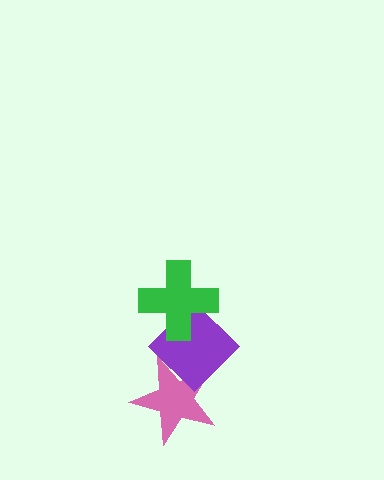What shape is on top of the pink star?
The purple diamond is on top of the pink star.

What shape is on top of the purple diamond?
The green cross is on top of the purple diamond.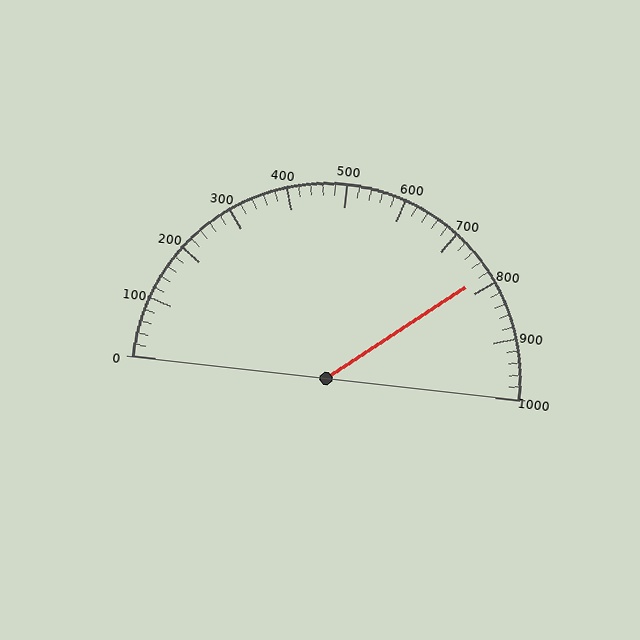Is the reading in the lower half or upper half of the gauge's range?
The reading is in the upper half of the range (0 to 1000).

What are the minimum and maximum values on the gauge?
The gauge ranges from 0 to 1000.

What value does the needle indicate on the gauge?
The needle indicates approximately 780.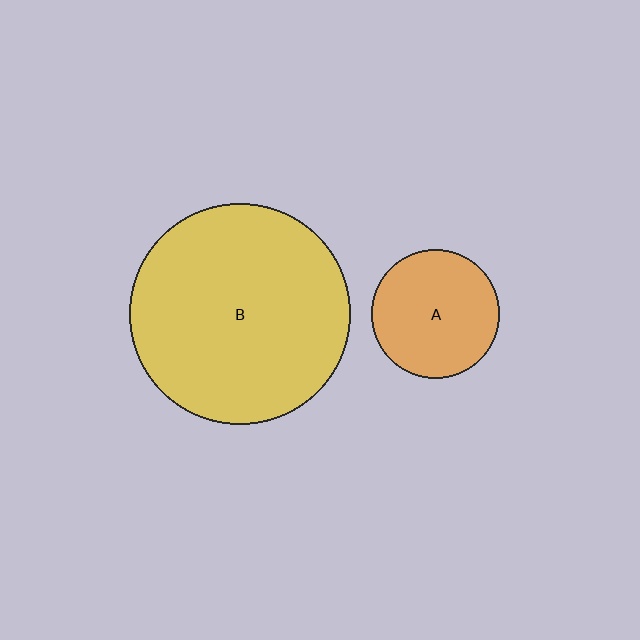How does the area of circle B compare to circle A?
Approximately 3.0 times.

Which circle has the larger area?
Circle B (yellow).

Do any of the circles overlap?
No, none of the circles overlap.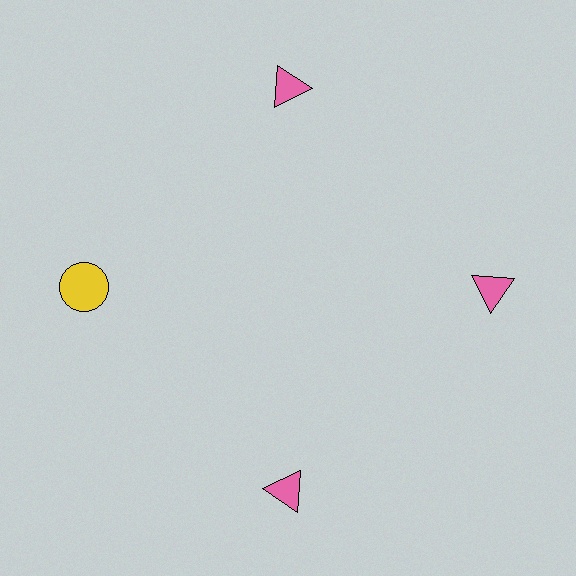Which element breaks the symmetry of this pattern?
The yellow circle at roughly the 9 o'clock position breaks the symmetry. All other shapes are pink triangles.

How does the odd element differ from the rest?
It differs in both color (yellow instead of pink) and shape (circle instead of triangle).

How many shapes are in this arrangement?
There are 4 shapes arranged in a ring pattern.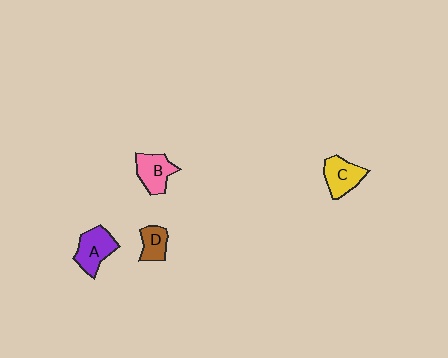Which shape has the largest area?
Shape A (purple).